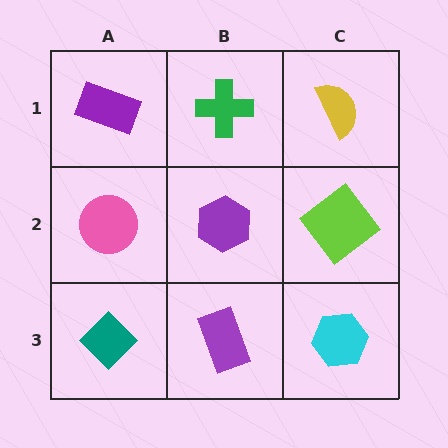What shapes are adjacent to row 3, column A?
A pink circle (row 2, column A), a purple rectangle (row 3, column B).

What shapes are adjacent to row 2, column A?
A purple rectangle (row 1, column A), a teal diamond (row 3, column A), a purple hexagon (row 2, column B).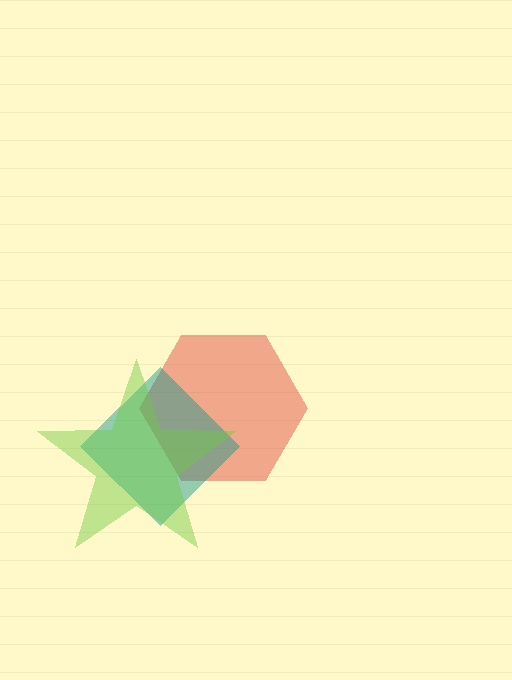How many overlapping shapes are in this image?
There are 3 overlapping shapes in the image.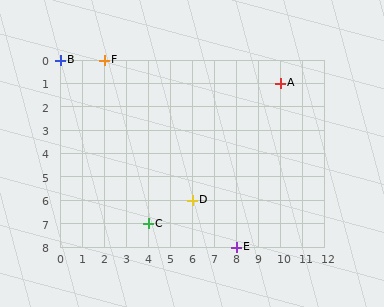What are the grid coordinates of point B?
Point B is at grid coordinates (0, 0).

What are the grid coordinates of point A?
Point A is at grid coordinates (10, 1).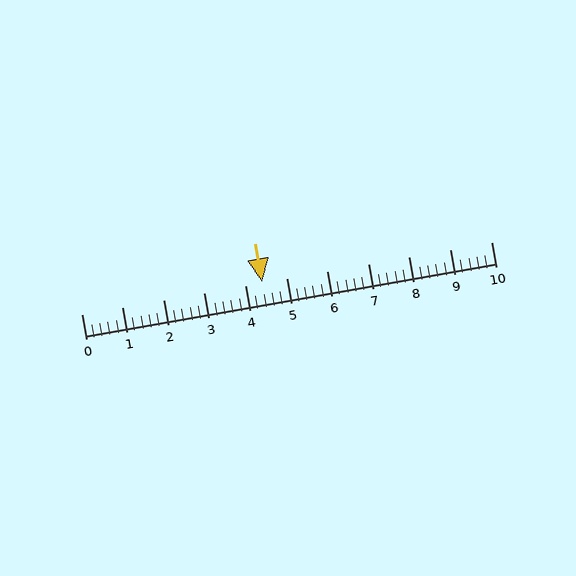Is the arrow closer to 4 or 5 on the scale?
The arrow is closer to 4.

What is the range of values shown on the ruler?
The ruler shows values from 0 to 10.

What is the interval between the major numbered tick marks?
The major tick marks are spaced 1 units apart.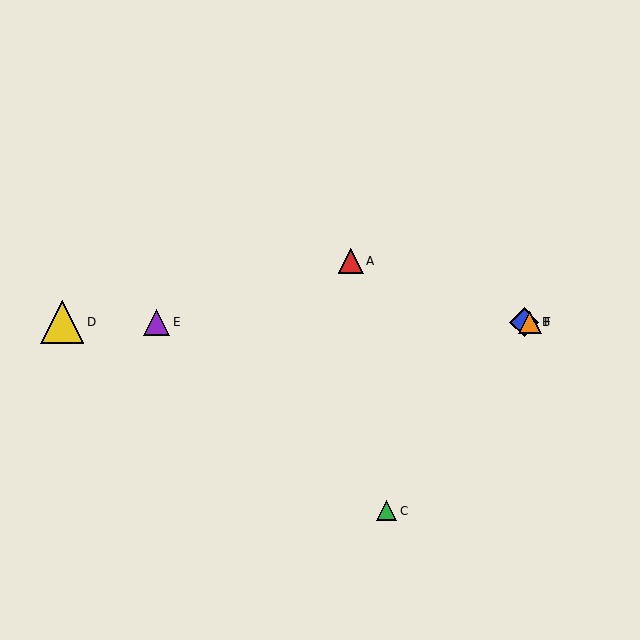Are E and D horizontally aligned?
Yes, both are at y≈322.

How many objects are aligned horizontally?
4 objects (B, D, E, F) are aligned horizontally.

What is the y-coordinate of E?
Object E is at y≈322.